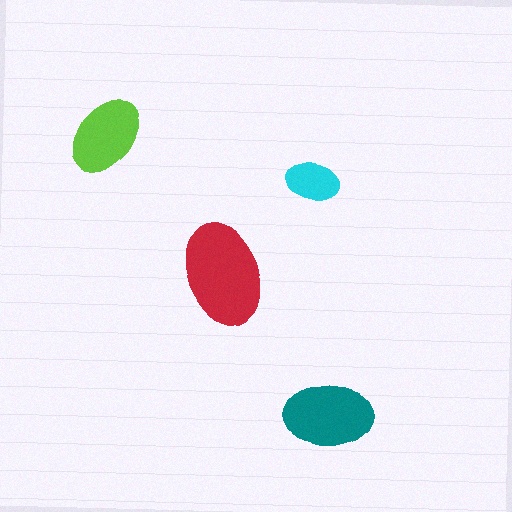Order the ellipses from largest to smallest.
the red one, the teal one, the lime one, the cyan one.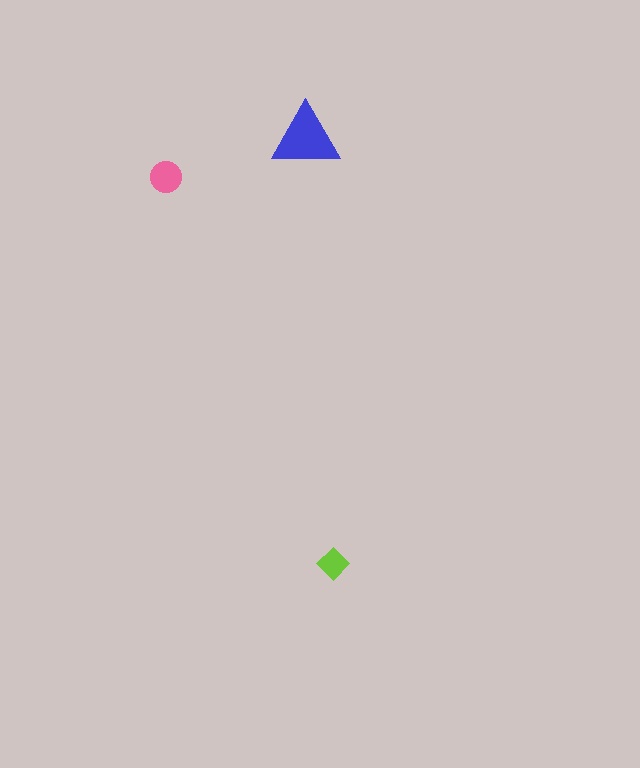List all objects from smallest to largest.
The lime diamond, the pink circle, the blue triangle.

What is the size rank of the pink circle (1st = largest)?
2nd.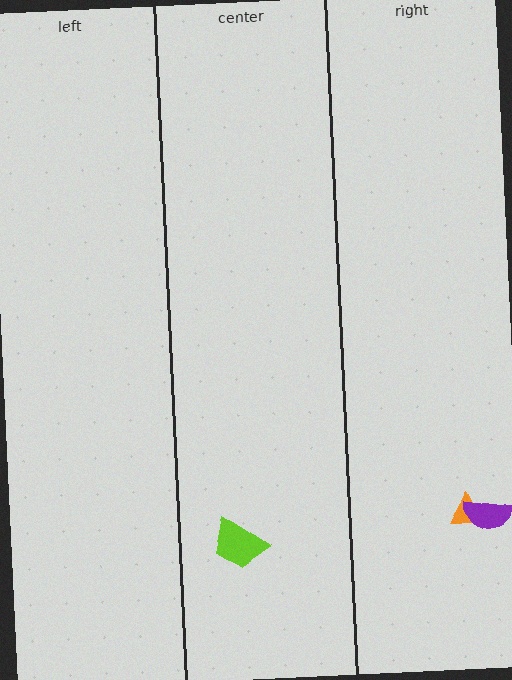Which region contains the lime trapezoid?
The center region.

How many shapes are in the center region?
1.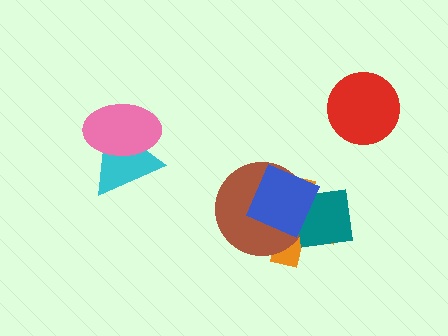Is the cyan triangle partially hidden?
Yes, it is partially covered by another shape.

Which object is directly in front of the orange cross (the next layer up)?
The brown circle is directly in front of the orange cross.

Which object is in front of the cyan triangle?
The pink ellipse is in front of the cyan triangle.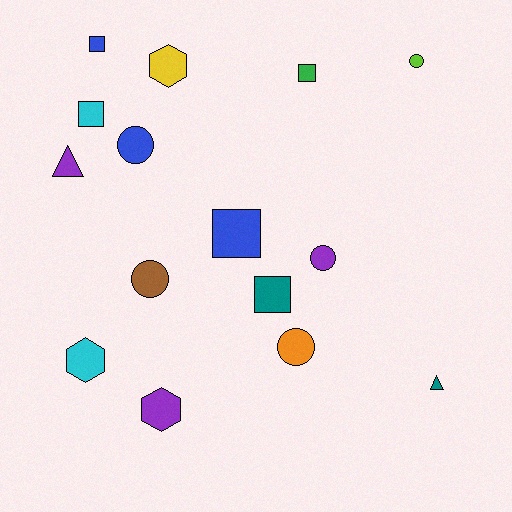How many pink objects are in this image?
There are no pink objects.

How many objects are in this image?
There are 15 objects.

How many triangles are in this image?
There are 2 triangles.